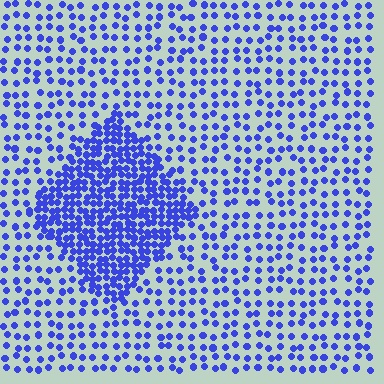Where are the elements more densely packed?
The elements are more densely packed inside the diamond boundary.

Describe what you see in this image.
The image contains small blue elements arranged at two different densities. A diamond-shaped region is visible where the elements are more densely packed than the surrounding area.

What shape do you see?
I see a diamond.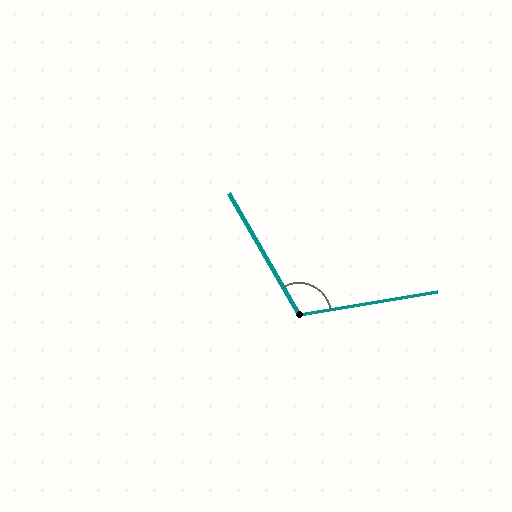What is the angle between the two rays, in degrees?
Approximately 110 degrees.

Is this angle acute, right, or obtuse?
It is obtuse.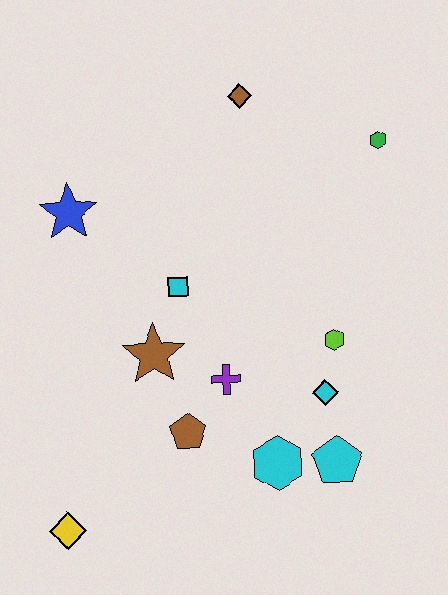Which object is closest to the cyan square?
The brown star is closest to the cyan square.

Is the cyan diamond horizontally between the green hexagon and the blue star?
Yes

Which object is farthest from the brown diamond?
The yellow diamond is farthest from the brown diamond.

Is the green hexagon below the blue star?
No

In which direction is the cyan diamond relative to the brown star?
The cyan diamond is to the right of the brown star.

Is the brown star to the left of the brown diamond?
Yes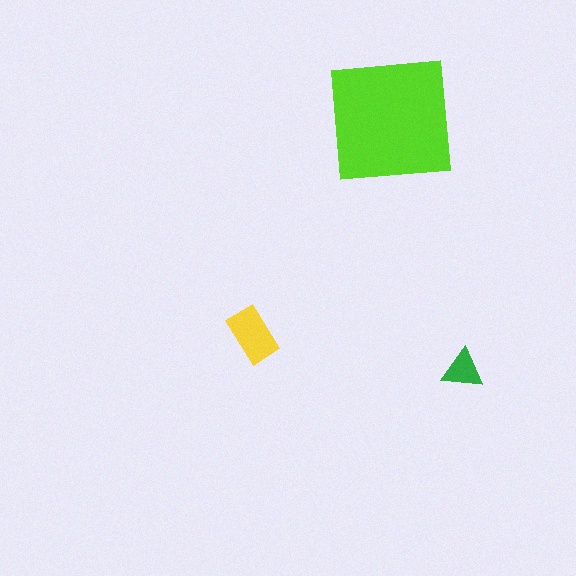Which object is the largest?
The lime square.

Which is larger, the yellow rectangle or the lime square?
The lime square.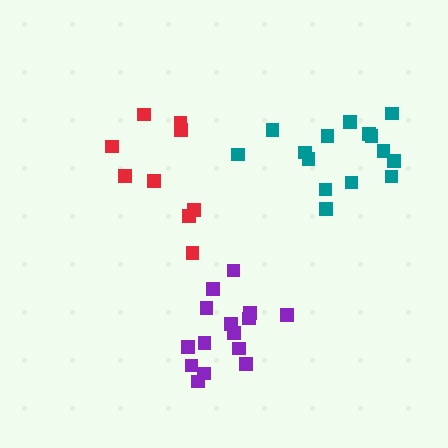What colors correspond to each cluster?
The clusters are colored: purple, red, teal.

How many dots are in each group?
Group 1: 15 dots, Group 2: 9 dots, Group 3: 15 dots (39 total).